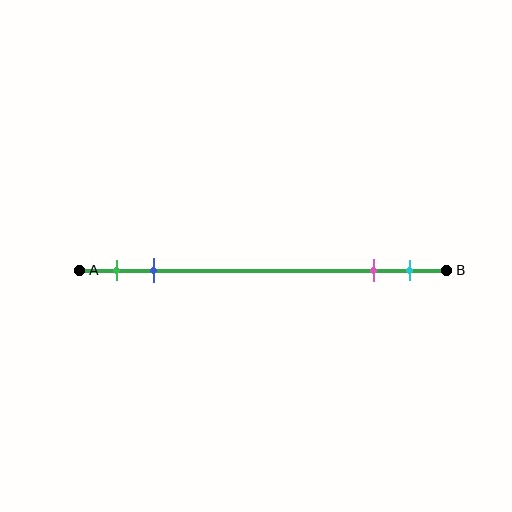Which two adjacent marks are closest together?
The pink and cyan marks are the closest adjacent pair.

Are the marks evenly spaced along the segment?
No, the marks are not evenly spaced.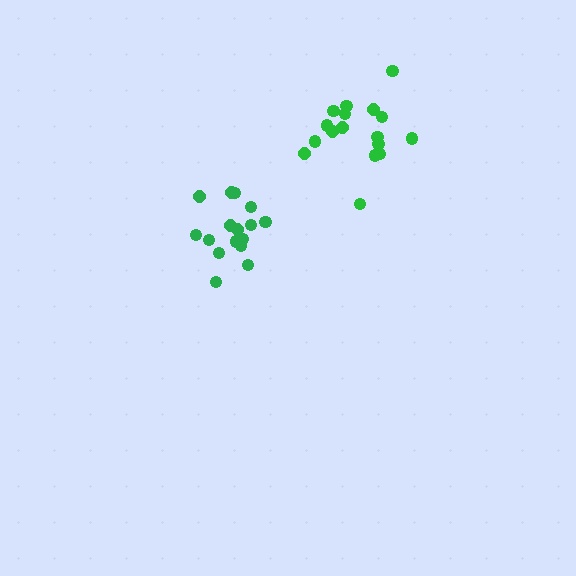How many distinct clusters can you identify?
There are 2 distinct clusters.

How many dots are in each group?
Group 1: 16 dots, Group 2: 17 dots (33 total).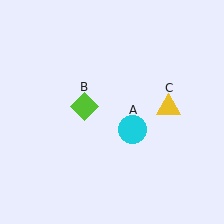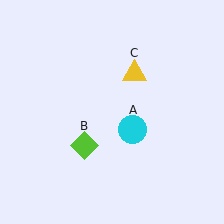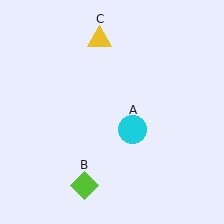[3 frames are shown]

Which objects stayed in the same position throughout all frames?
Cyan circle (object A) remained stationary.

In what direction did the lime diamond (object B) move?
The lime diamond (object B) moved down.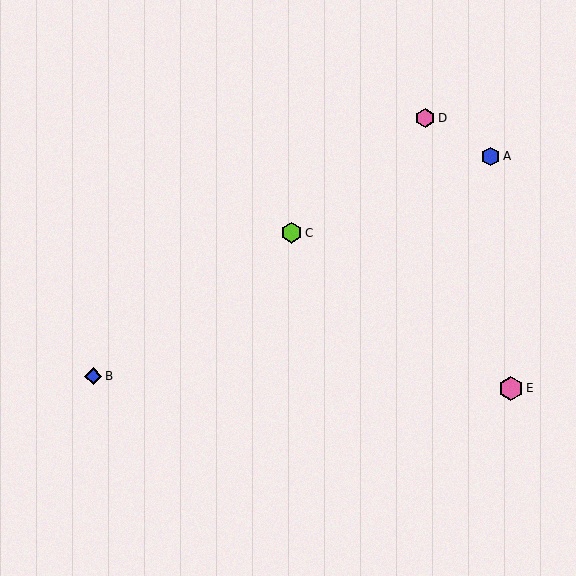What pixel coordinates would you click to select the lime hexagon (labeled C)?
Click at (292, 233) to select the lime hexagon C.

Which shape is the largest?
The pink hexagon (labeled E) is the largest.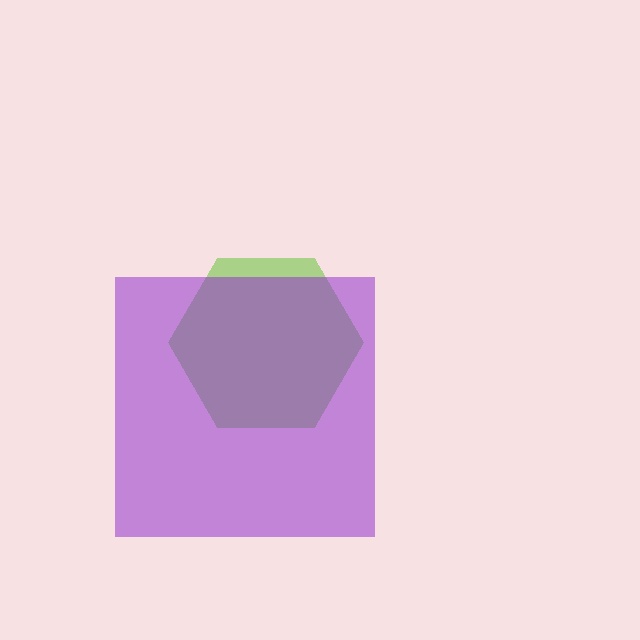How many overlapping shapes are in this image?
There are 2 overlapping shapes in the image.